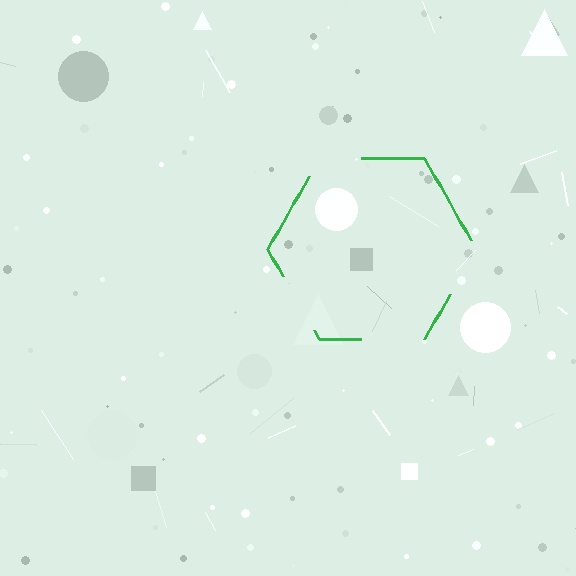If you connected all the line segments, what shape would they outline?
They would outline a hexagon.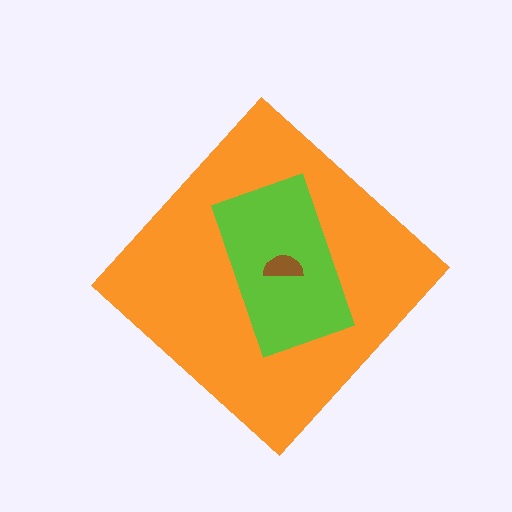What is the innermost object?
The brown semicircle.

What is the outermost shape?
The orange diamond.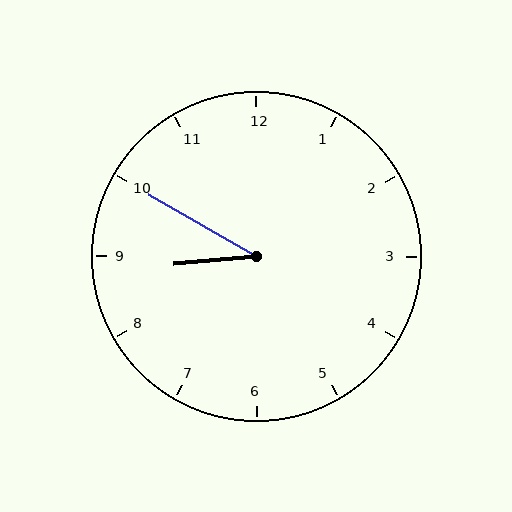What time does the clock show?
8:50.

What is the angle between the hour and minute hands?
Approximately 35 degrees.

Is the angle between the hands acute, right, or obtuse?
It is acute.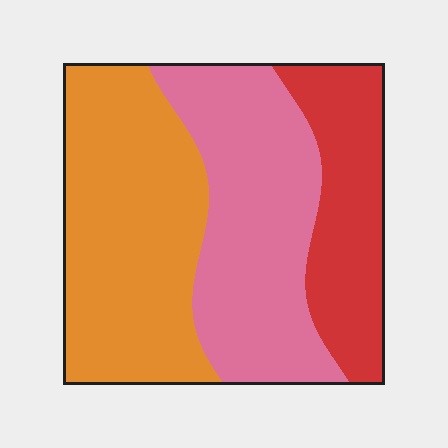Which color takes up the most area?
Orange, at roughly 40%.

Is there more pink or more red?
Pink.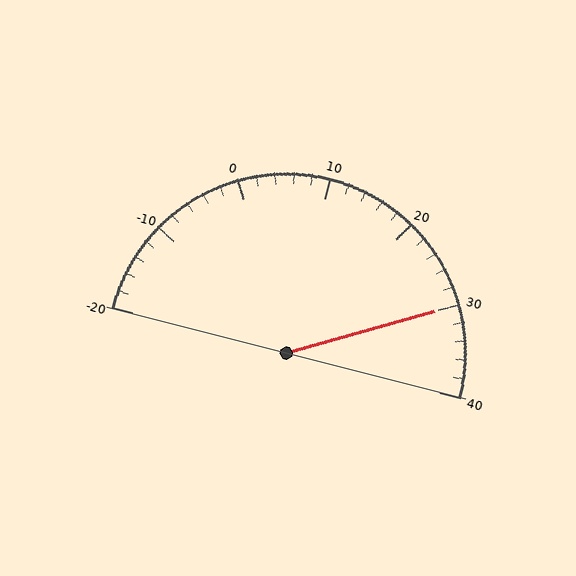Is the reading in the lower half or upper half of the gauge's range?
The reading is in the upper half of the range (-20 to 40).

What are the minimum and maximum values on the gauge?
The gauge ranges from -20 to 40.